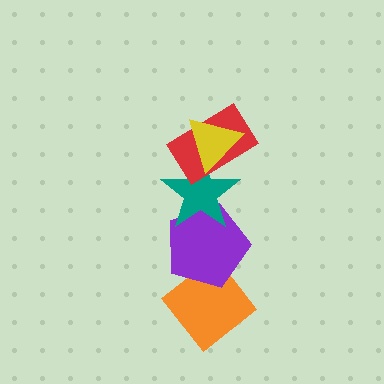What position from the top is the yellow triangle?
The yellow triangle is 1st from the top.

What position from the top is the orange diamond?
The orange diamond is 5th from the top.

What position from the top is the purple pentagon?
The purple pentagon is 4th from the top.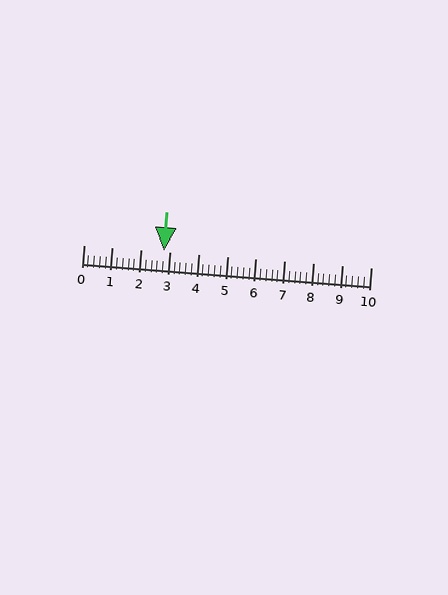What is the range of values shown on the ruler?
The ruler shows values from 0 to 10.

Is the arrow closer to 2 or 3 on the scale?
The arrow is closer to 3.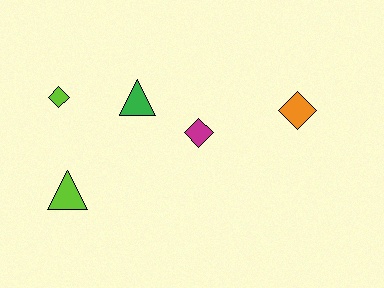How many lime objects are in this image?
There are 2 lime objects.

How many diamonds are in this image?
There are 3 diamonds.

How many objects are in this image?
There are 5 objects.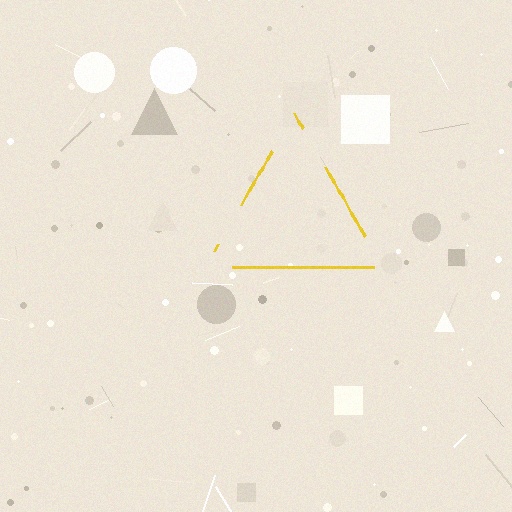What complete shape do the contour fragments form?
The contour fragments form a triangle.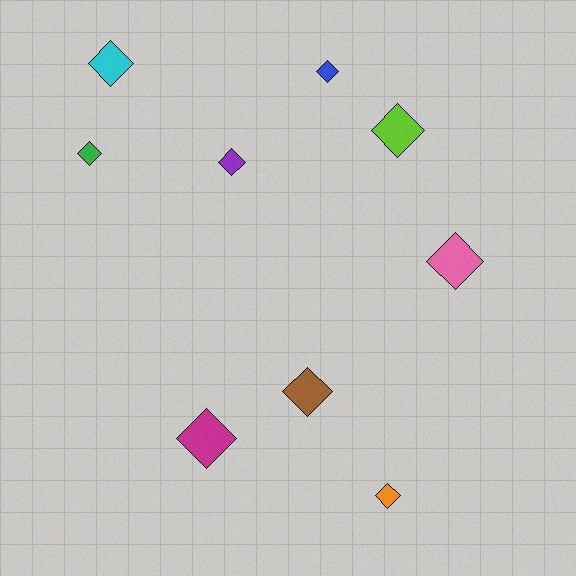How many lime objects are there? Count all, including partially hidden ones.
There is 1 lime object.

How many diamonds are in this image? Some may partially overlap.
There are 9 diamonds.